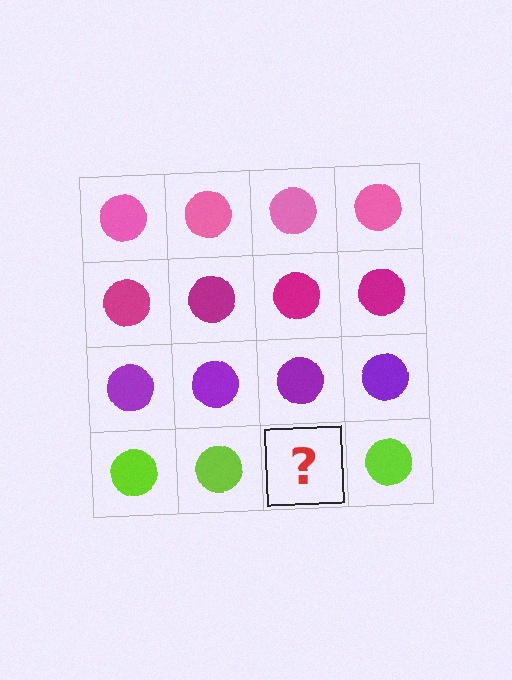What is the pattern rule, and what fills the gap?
The rule is that each row has a consistent color. The gap should be filled with a lime circle.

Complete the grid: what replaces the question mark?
The question mark should be replaced with a lime circle.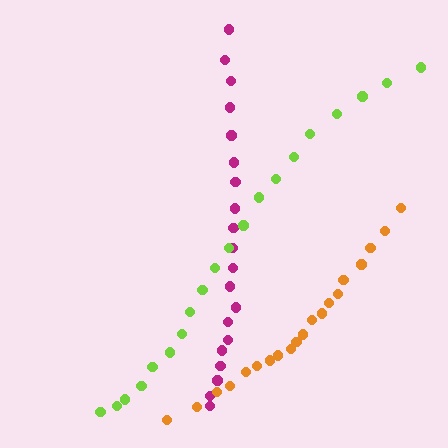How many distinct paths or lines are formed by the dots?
There are 3 distinct paths.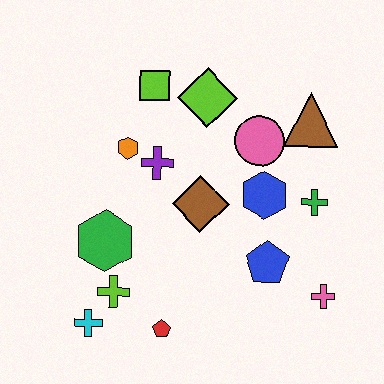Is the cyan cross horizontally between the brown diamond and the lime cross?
No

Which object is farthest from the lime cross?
The brown triangle is farthest from the lime cross.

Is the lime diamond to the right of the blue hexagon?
No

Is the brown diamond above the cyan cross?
Yes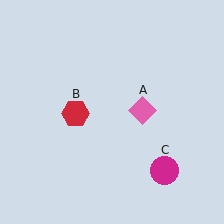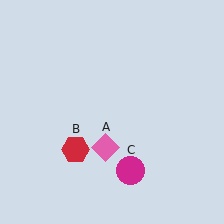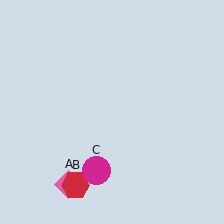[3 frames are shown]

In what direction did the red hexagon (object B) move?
The red hexagon (object B) moved down.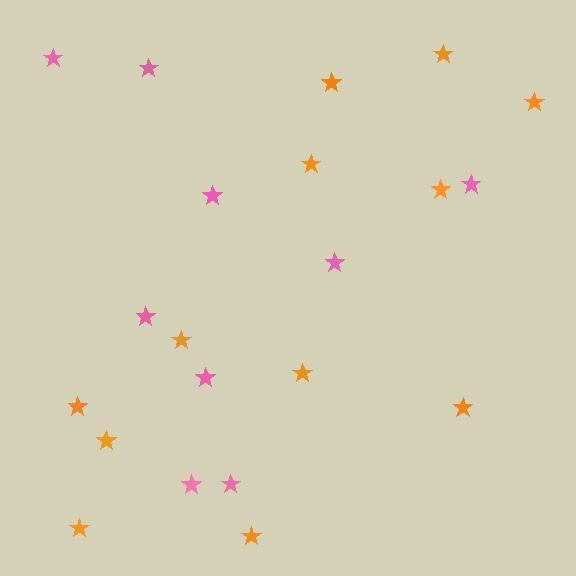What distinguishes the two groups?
There are 2 groups: one group of pink stars (9) and one group of orange stars (12).